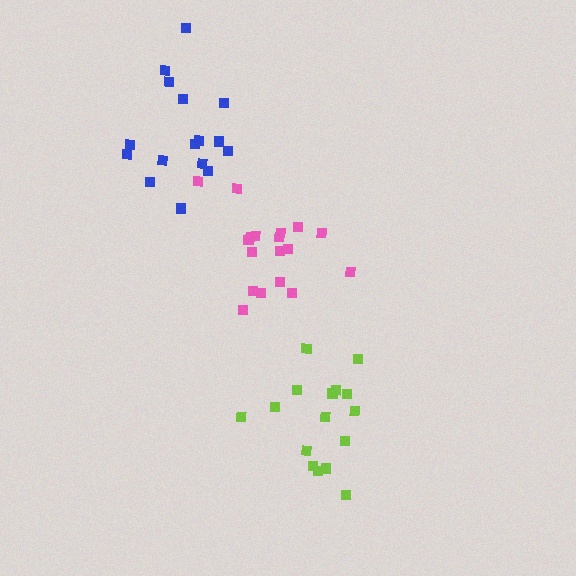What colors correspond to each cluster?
The clusters are colored: pink, lime, blue.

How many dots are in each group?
Group 1: 18 dots, Group 2: 16 dots, Group 3: 16 dots (50 total).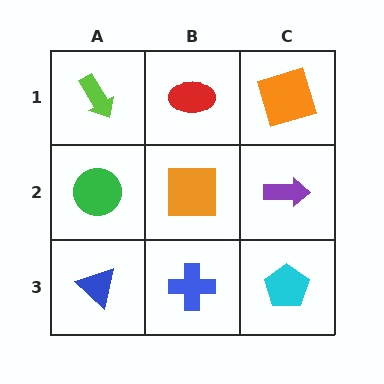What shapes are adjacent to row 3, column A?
A green circle (row 2, column A), a blue cross (row 3, column B).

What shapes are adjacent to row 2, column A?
A lime arrow (row 1, column A), a blue triangle (row 3, column A), an orange square (row 2, column B).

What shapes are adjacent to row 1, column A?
A green circle (row 2, column A), a red ellipse (row 1, column B).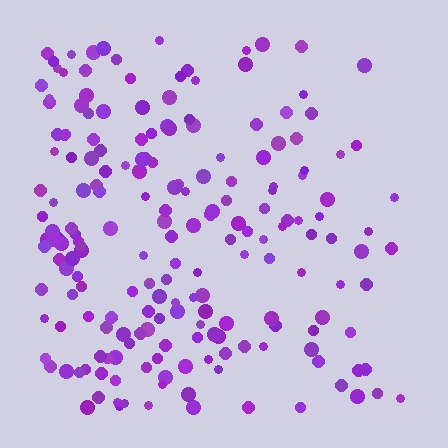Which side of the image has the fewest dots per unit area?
The right.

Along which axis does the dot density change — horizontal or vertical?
Horizontal.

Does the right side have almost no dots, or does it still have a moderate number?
Still a moderate number, just noticeably fewer than the left.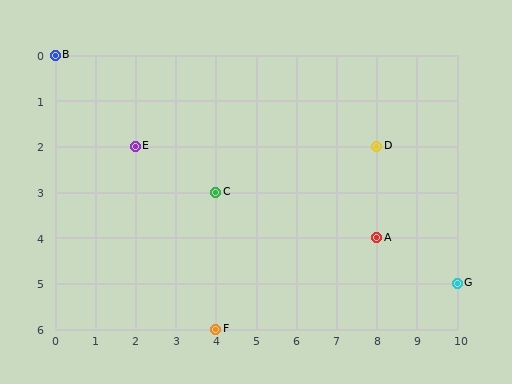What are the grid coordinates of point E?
Point E is at grid coordinates (2, 2).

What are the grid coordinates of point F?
Point F is at grid coordinates (4, 6).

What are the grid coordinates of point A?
Point A is at grid coordinates (8, 4).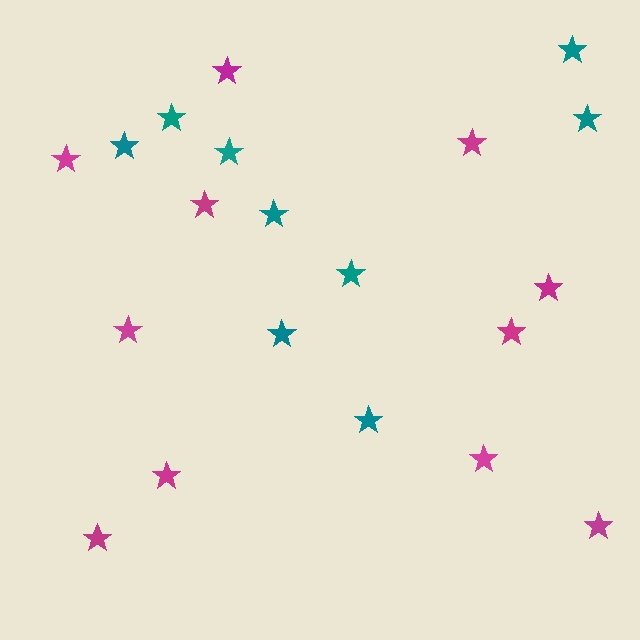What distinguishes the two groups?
There are 2 groups: one group of teal stars (9) and one group of magenta stars (11).